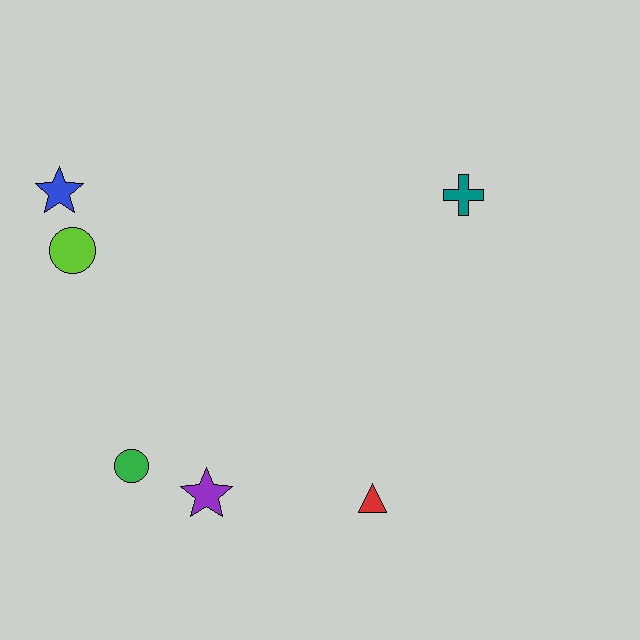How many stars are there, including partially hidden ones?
There are 2 stars.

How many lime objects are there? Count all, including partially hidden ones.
There is 1 lime object.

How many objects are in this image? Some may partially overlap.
There are 6 objects.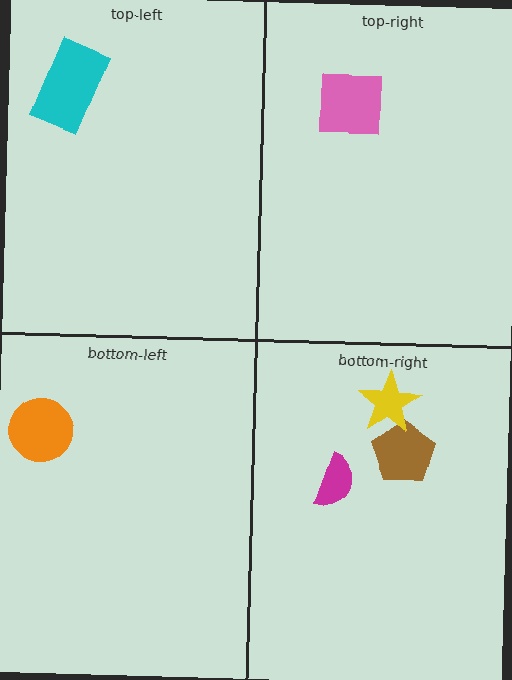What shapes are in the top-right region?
The pink square.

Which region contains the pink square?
The top-right region.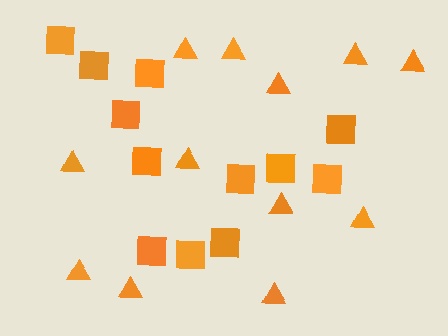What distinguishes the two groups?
There are 2 groups: one group of triangles (12) and one group of squares (12).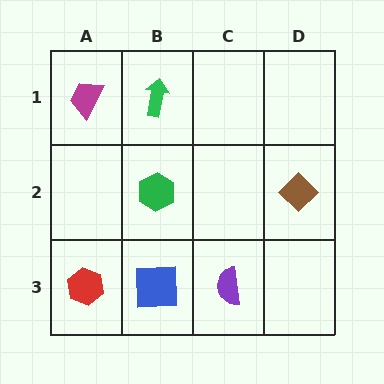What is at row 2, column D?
A brown diamond.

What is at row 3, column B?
A blue square.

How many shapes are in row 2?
2 shapes.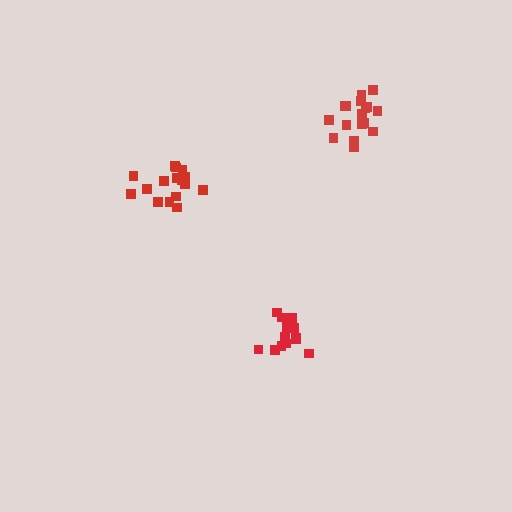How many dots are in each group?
Group 1: 16 dots, Group 2: 14 dots, Group 3: 18 dots (48 total).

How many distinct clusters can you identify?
There are 3 distinct clusters.